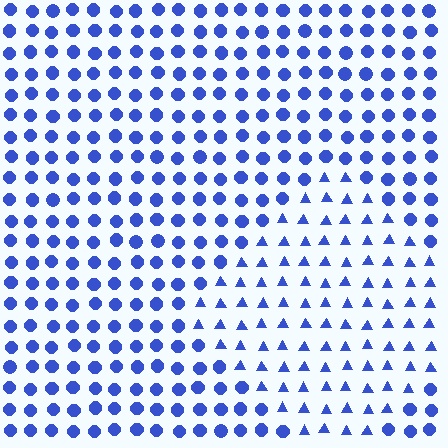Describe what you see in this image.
The image is filled with small blue elements arranged in a uniform grid. A diamond-shaped region contains triangles, while the surrounding area contains circles. The boundary is defined purely by the change in element shape.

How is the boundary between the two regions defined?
The boundary is defined by a change in element shape: triangles inside vs. circles outside. All elements share the same color and spacing.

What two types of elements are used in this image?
The image uses triangles inside the diamond region and circles outside it.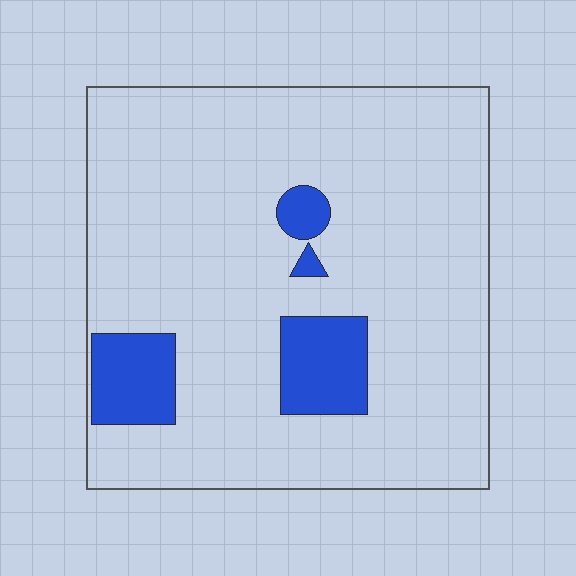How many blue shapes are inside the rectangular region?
4.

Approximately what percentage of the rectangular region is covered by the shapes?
Approximately 10%.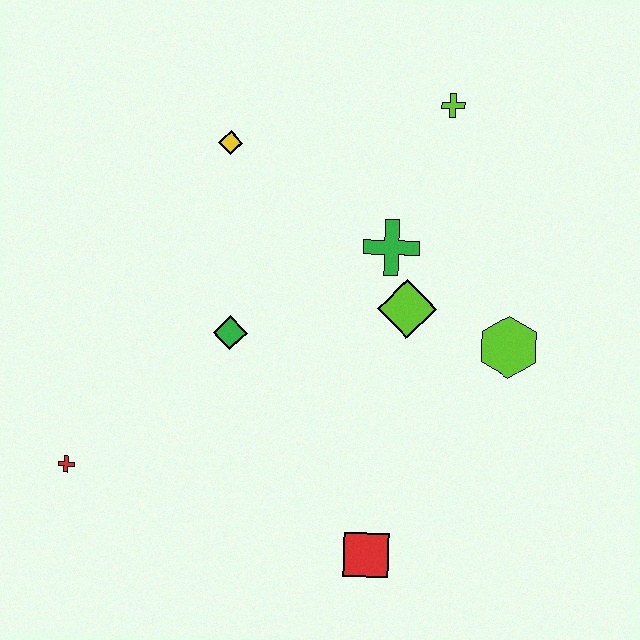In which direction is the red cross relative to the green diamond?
The red cross is to the left of the green diamond.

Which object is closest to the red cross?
The green diamond is closest to the red cross.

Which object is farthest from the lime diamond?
The red cross is farthest from the lime diamond.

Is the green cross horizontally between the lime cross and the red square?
Yes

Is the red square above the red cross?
No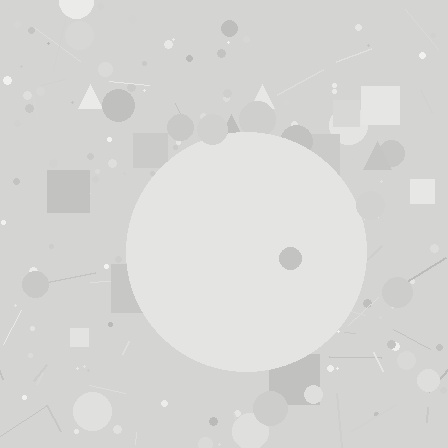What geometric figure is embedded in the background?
A circle is embedded in the background.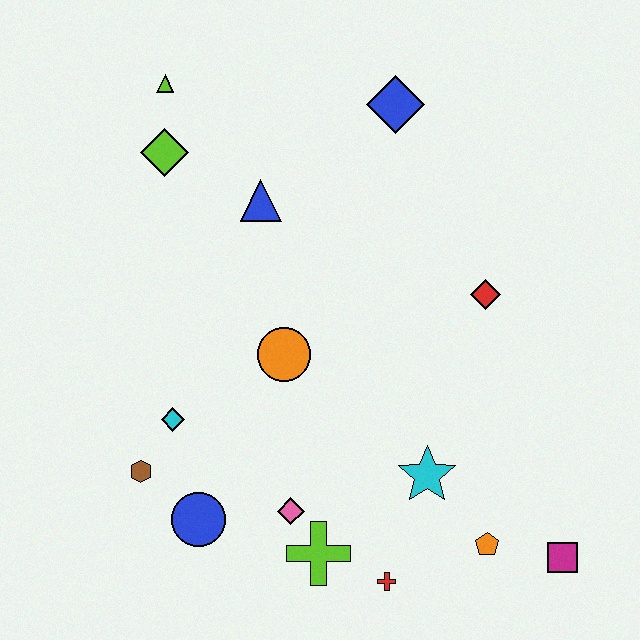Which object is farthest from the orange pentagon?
The lime triangle is farthest from the orange pentagon.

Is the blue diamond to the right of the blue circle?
Yes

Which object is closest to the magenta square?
The orange pentagon is closest to the magenta square.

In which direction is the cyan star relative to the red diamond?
The cyan star is below the red diamond.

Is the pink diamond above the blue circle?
Yes